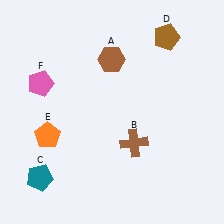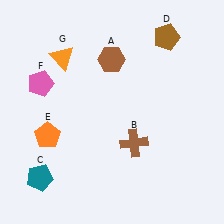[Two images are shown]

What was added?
An orange triangle (G) was added in Image 2.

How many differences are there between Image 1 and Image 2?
There is 1 difference between the two images.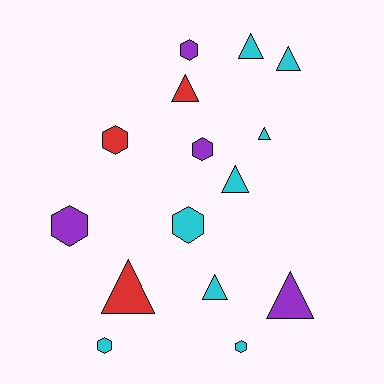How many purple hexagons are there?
There are 3 purple hexagons.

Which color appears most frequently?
Cyan, with 8 objects.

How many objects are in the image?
There are 15 objects.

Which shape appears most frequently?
Triangle, with 8 objects.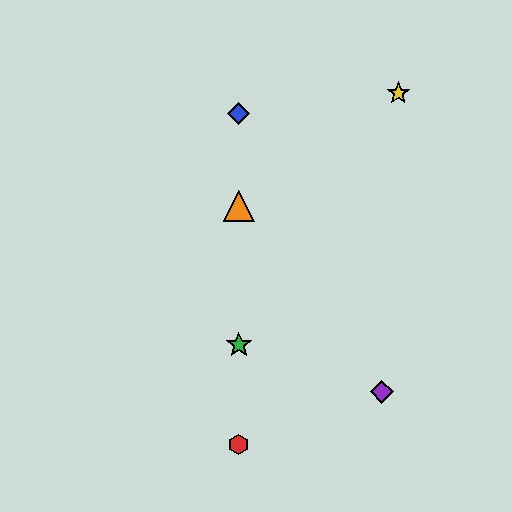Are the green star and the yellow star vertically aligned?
No, the green star is at x≈239 and the yellow star is at x≈398.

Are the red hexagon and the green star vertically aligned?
Yes, both are at x≈239.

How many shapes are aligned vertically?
4 shapes (the red hexagon, the blue diamond, the green star, the orange triangle) are aligned vertically.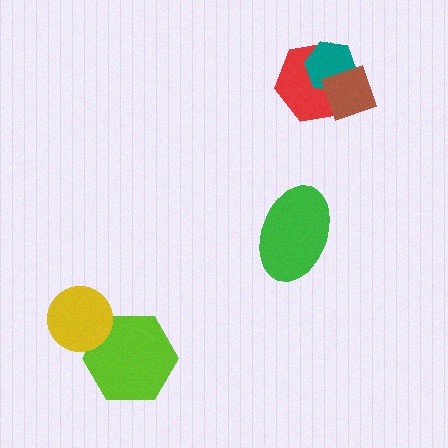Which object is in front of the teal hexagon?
The brown diamond is in front of the teal hexagon.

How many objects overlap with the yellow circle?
1 object overlaps with the yellow circle.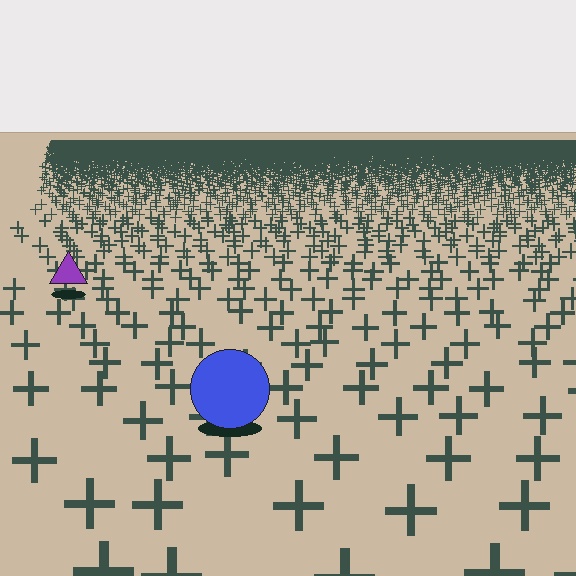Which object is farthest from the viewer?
The purple triangle is farthest from the viewer. It appears smaller and the ground texture around it is denser.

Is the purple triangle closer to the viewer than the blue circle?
No. The blue circle is closer — you can tell from the texture gradient: the ground texture is coarser near it.